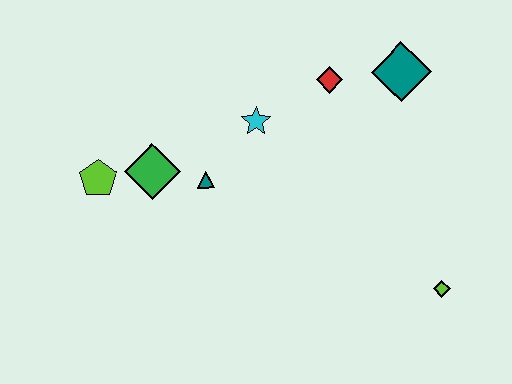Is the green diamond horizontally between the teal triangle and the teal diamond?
No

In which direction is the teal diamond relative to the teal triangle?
The teal diamond is to the right of the teal triangle.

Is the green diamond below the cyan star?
Yes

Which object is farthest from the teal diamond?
The lime pentagon is farthest from the teal diamond.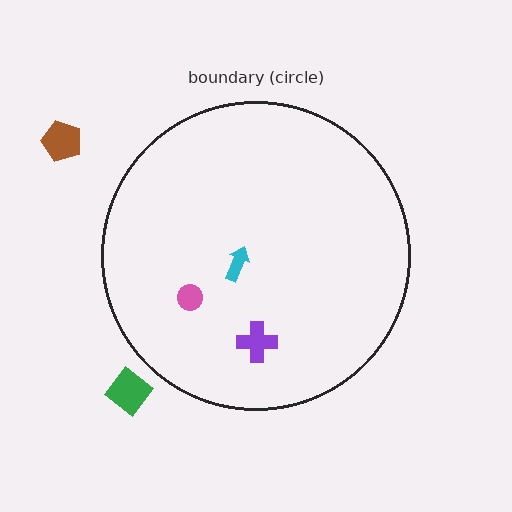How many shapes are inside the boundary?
3 inside, 2 outside.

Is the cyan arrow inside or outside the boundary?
Inside.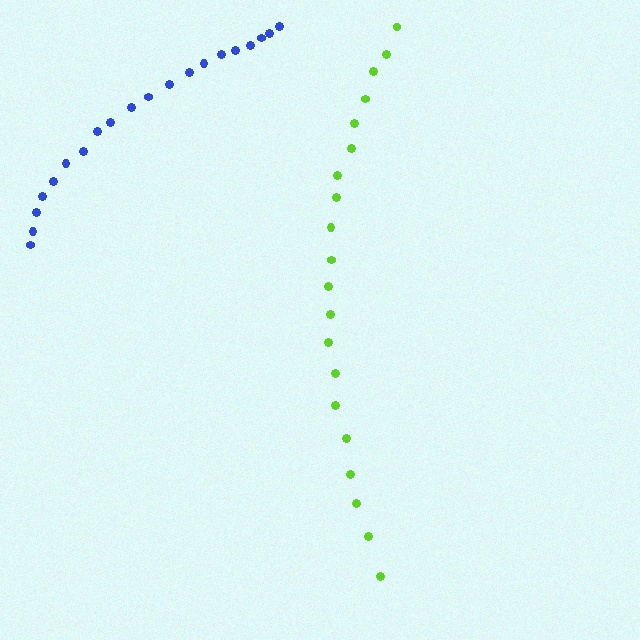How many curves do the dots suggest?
There are 2 distinct paths.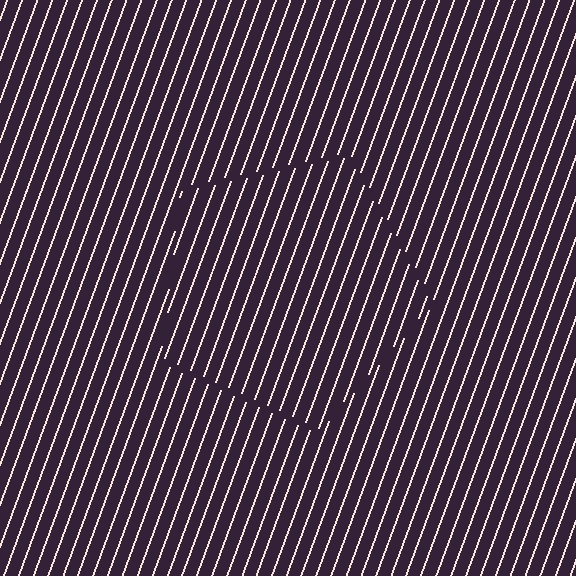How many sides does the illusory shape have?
5 sides — the line-ends trace a pentagon.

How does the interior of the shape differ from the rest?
The interior of the shape contains the same grating, shifted by half a period — the contour is defined by the phase discontinuity where line-ends from the inner and outer gratings abut.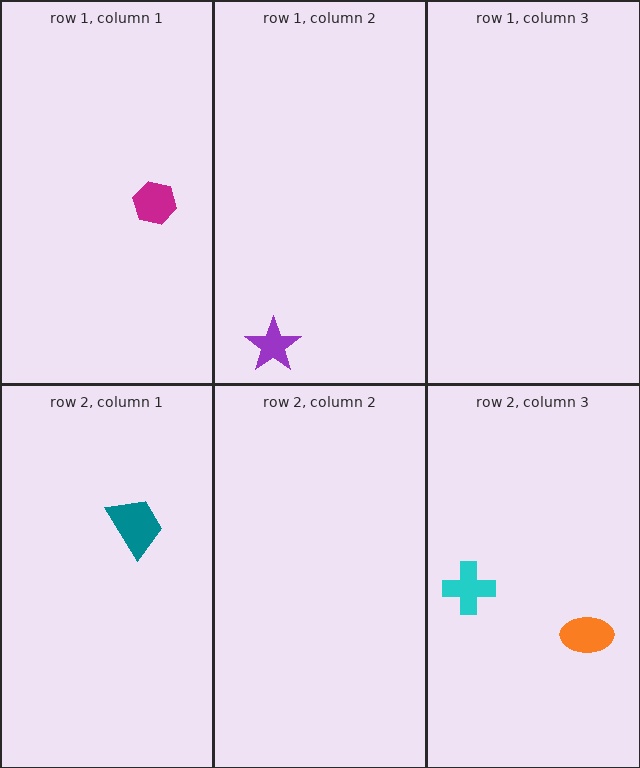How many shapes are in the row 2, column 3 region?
2.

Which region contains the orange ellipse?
The row 2, column 3 region.